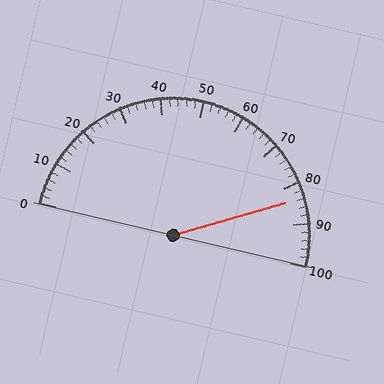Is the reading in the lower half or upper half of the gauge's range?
The reading is in the upper half of the range (0 to 100).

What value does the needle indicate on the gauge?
The needle indicates approximately 84.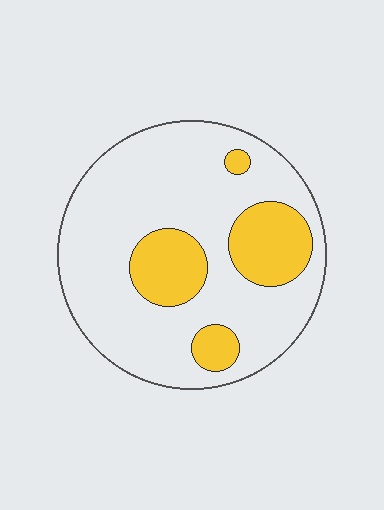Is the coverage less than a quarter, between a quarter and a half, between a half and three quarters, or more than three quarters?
Less than a quarter.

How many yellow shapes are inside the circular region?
4.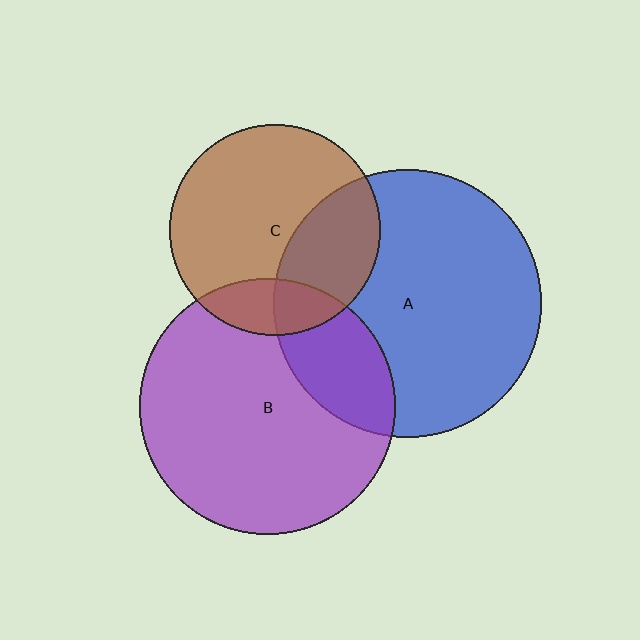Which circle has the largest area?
Circle A (blue).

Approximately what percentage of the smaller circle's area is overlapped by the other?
Approximately 25%.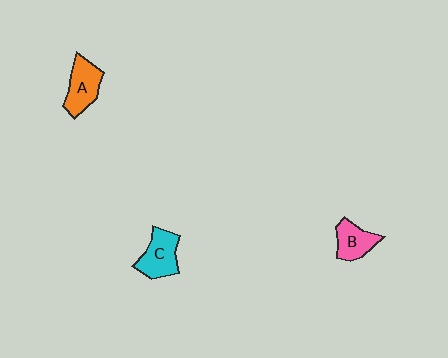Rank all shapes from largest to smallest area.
From largest to smallest: C (cyan), A (orange), B (pink).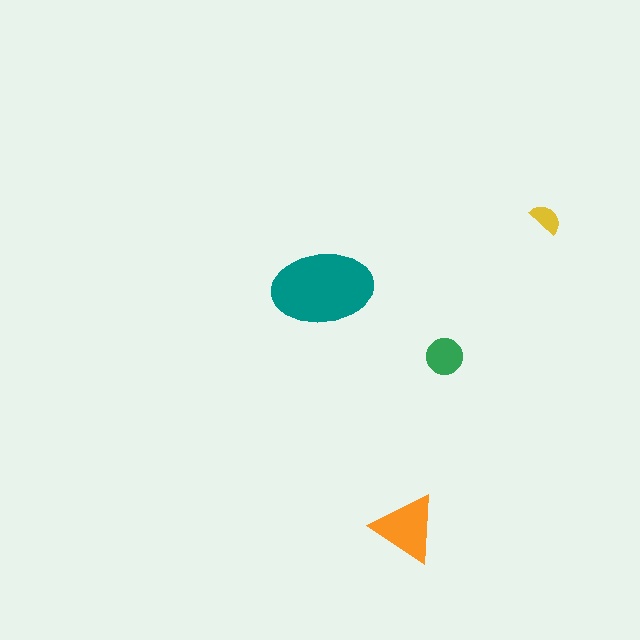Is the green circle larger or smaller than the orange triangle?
Smaller.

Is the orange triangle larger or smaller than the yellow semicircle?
Larger.